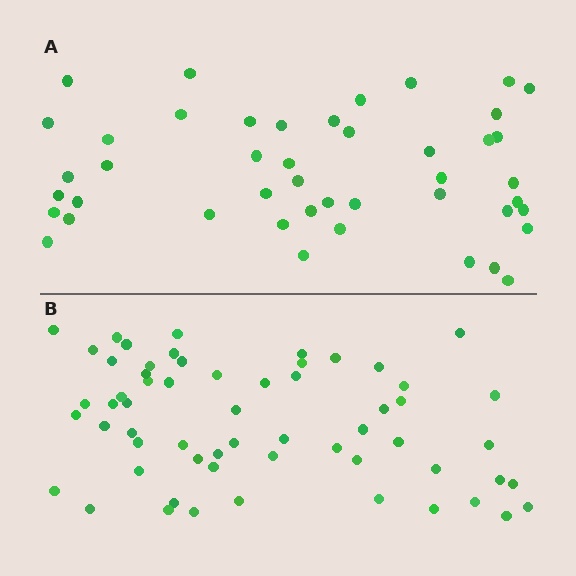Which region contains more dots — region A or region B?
Region B (the bottom region) has more dots.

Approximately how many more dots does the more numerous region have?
Region B has approximately 15 more dots than region A.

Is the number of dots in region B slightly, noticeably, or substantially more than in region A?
Region B has noticeably more, but not dramatically so. The ratio is roughly 1.3 to 1.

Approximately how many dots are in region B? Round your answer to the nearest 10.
About 60 dots.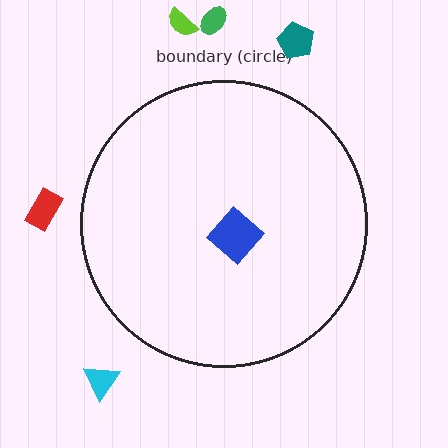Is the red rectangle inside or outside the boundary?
Outside.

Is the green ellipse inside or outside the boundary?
Outside.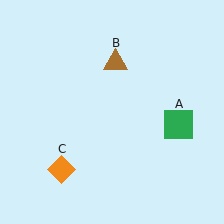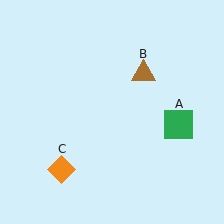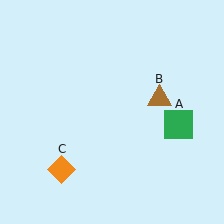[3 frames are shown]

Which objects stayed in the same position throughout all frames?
Green square (object A) and orange diamond (object C) remained stationary.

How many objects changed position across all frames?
1 object changed position: brown triangle (object B).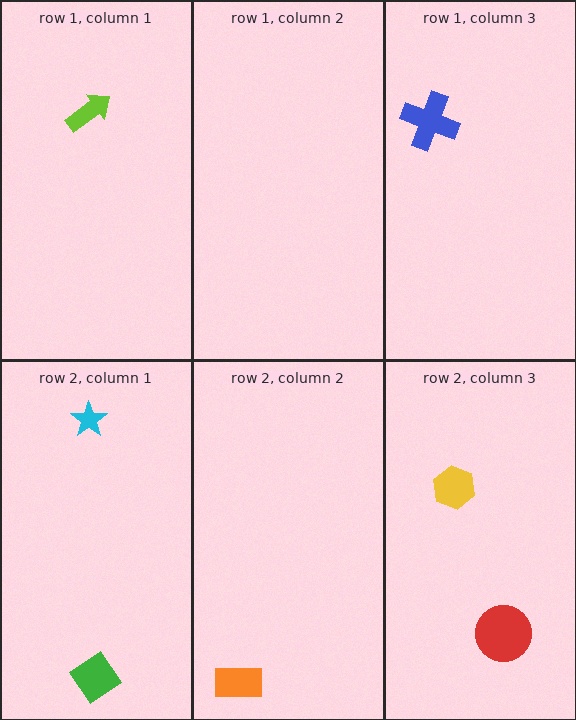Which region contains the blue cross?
The row 1, column 3 region.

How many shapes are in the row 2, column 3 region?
2.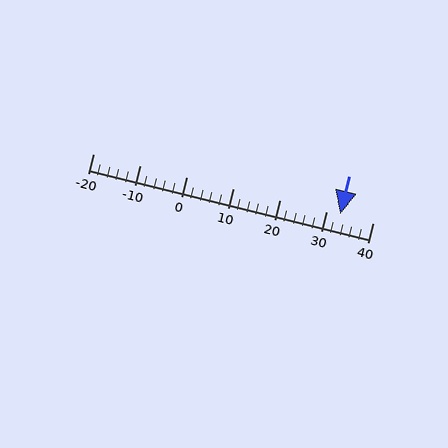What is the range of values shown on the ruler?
The ruler shows values from -20 to 40.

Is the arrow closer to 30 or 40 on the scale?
The arrow is closer to 30.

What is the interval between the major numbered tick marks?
The major tick marks are spaced 10 units apart.